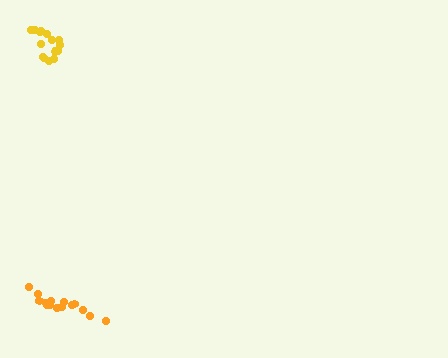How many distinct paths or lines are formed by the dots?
There are 2 distinct paths.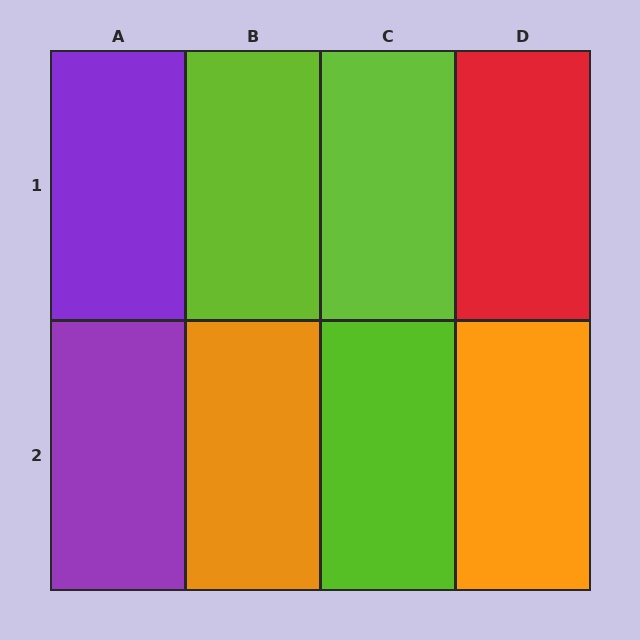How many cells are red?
1 cell is red.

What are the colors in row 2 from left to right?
Purple, orange, lime, orange.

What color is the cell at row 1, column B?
Lime.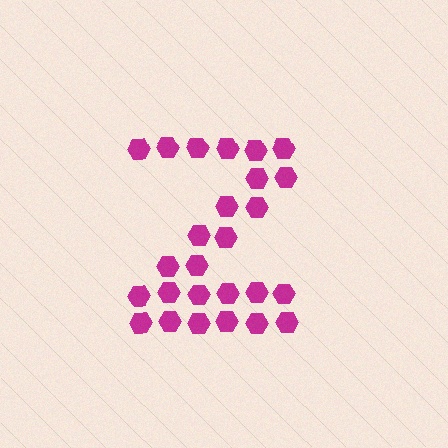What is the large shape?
The large shape is the letter Z.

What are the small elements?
The small elements are hexagons.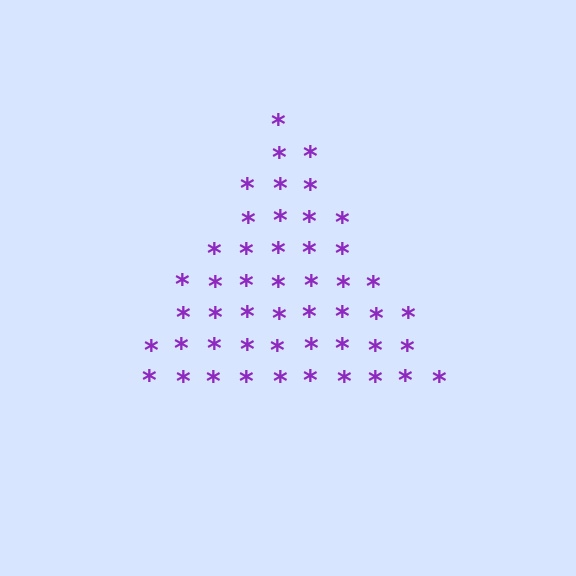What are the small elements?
The small elements are asterisks.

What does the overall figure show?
The overall figure shows a triangle.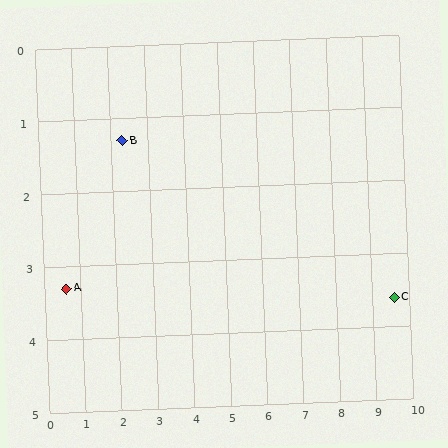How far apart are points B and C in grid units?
Points B and C are about 7.7 grid units apart.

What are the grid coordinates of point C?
Point C is at approximately (9.6, 3.6).